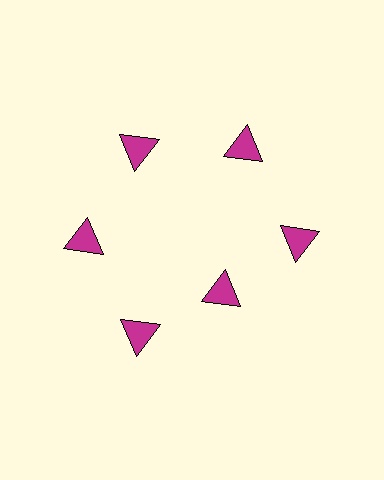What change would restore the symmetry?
The symmetry would be restored by moving it outward, back onto the ring so that all 6 triangles sit at equal angles and equal distance from the center.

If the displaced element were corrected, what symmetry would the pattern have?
It would have 6-fold rotational symmetry — the pattern would map onto itself every 60 degrees.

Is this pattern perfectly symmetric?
No. The 6 magenta triangles are arranged in a ring, but one element near the 5 o'clock position is pulled inward toward the center, breaking the 6-fold rotational symmetry.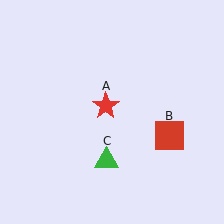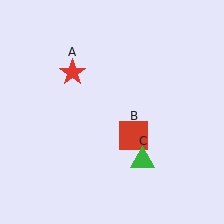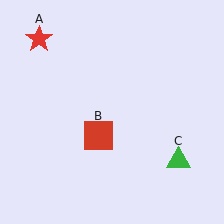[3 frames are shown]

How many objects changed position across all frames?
3 objects changed position: red star (object A), red square (object B), green triangle (object C).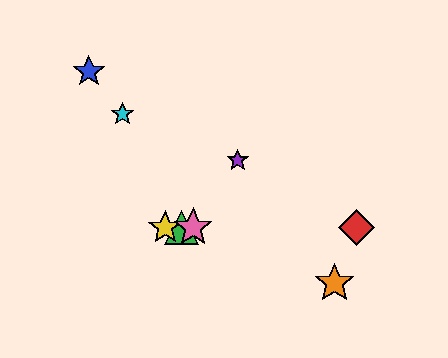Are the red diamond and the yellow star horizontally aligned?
Yes, both are at y≈227.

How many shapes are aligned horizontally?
4 shapes (the red diamond, the green triangle, the yellow star, the pink star) are aligned horizontally.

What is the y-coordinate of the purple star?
The purple star is at y≈160.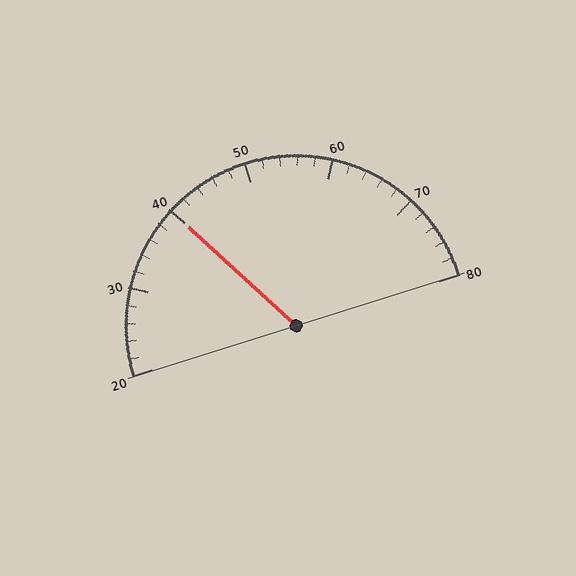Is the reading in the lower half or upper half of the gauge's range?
The reading is in the lower half of the range (20 to 80).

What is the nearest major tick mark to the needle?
The nearest major tick mark is 40.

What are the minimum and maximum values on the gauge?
The gauge ranges from 20 to 80.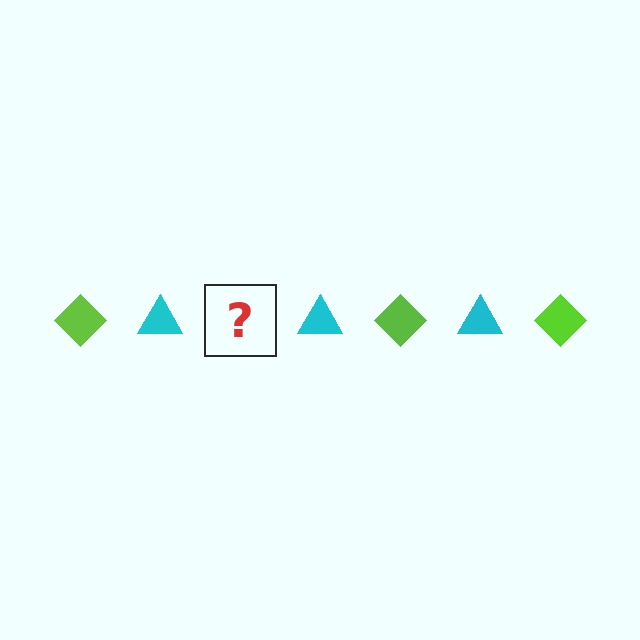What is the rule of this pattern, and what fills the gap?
The rule is that the pattern alternates between lime diamond and cyan triangle. The gap should be filled with a lime diamond.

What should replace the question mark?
The question mark should be replaced with a lime diamond.